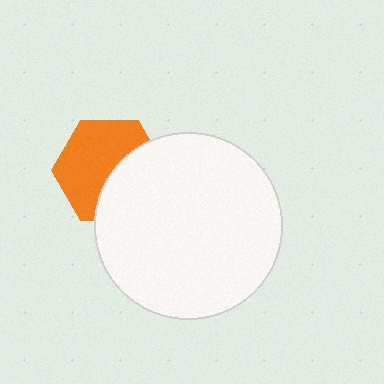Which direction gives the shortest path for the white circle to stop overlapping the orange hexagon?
Moving right gives the shortest separation.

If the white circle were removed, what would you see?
You would see the complete orange hexagon.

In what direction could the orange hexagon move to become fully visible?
The orange hexagon could move left. That would shift it out from behind the white circle entirely.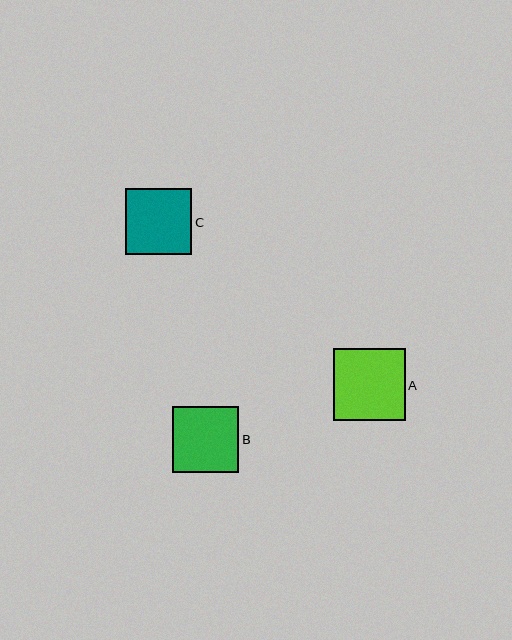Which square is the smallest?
Square C is the smallest with a size of approximately 66 pixels.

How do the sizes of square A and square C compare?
Square A and square C are approximately the same size.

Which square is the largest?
Square A is the largest with a size of approximately 72 pixels.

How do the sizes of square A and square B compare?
Square A and square B are approximately the same size.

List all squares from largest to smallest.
From largest to smallest: A, B, C.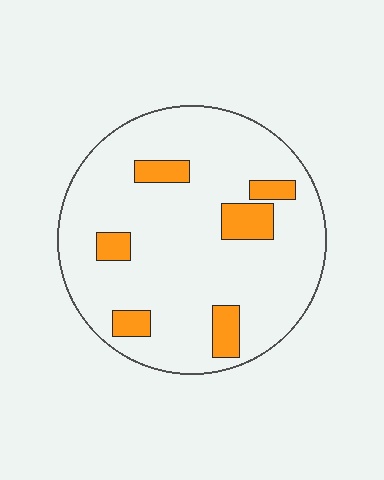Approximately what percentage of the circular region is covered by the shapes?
Approximately 15%.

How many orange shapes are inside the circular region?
6.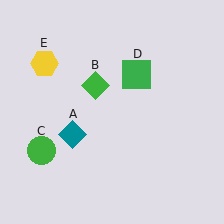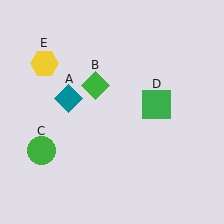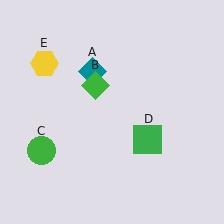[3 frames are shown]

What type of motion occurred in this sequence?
The teal diamond (object A), green square (object D) rotated clockwise around the center of the scene.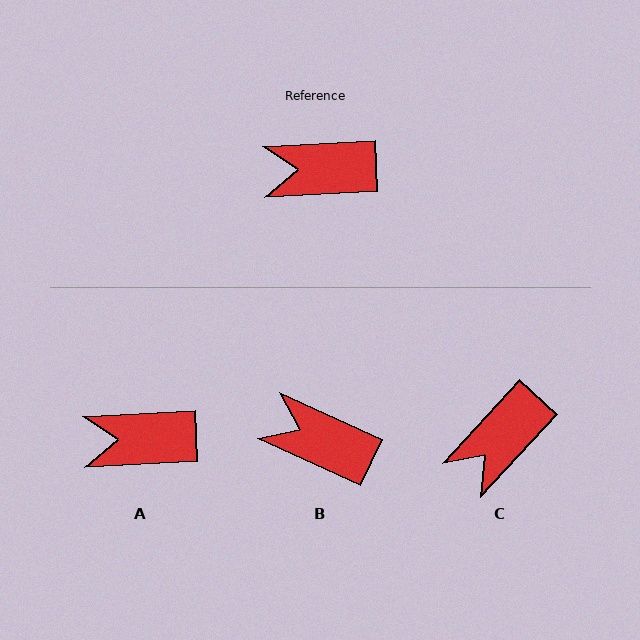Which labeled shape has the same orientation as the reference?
A.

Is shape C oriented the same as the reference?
No, it is off by about 44 degrees.